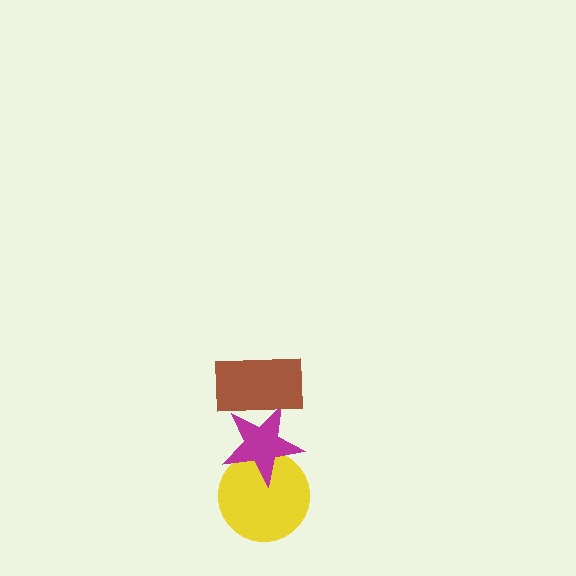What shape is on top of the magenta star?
The brown rectangle is on top of the magenta star.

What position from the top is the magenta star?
The magenta star is 2nd from the top.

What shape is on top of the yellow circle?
The magenta star is on top of the yellow circle.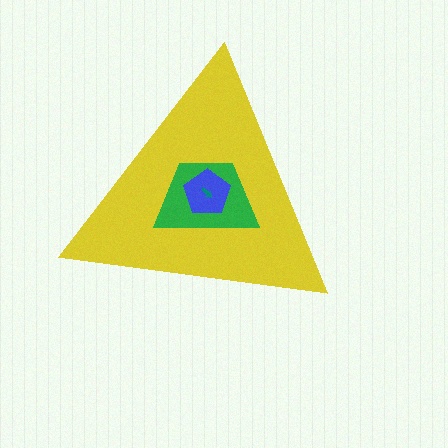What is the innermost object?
The teal arrow.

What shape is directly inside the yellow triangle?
The green trapezoid.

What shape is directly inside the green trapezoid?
The blue pentagon.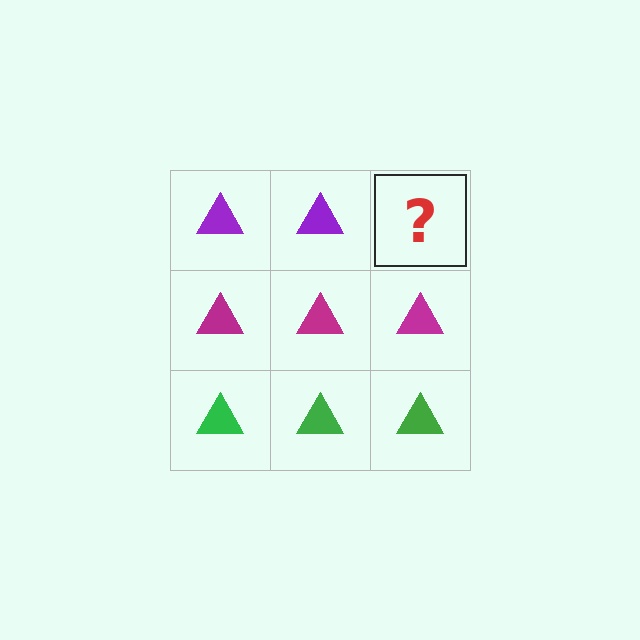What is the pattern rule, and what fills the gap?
The rule is that each row has a consistent color. The gap should be filled with a purple triangle.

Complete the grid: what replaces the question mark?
The question mark should be replaced with a purple triangle.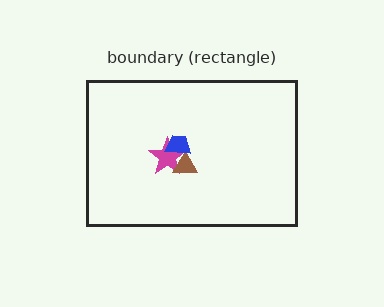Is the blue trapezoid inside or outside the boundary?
Inside.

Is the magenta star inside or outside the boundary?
Inside.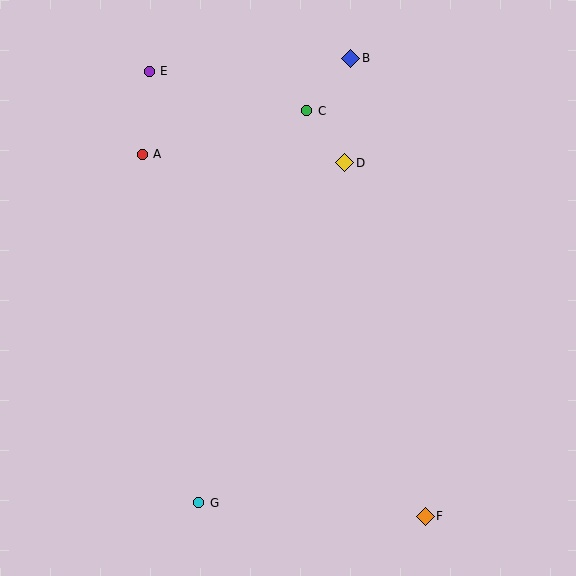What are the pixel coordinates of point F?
Point F is at (425, 516).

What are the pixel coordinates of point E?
Point E is at (149, 71).